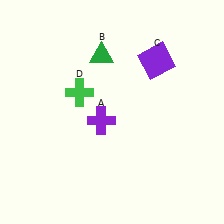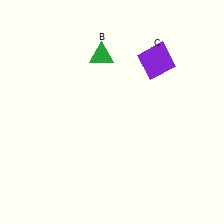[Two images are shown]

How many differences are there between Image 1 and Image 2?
There are 2 differences between the two images.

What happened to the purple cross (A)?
The purple cross (A) was removed in Image 2. It was in the bottom-left area of Image 1.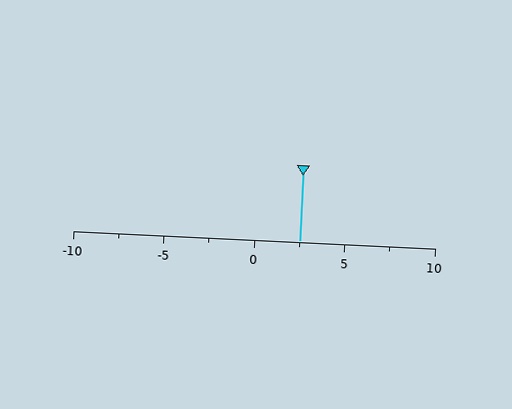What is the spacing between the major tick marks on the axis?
The major ticks are spaced 5 apart.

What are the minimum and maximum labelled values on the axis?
The axis runs from -10 to 10.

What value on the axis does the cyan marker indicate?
The marker indicates approximately 2.5.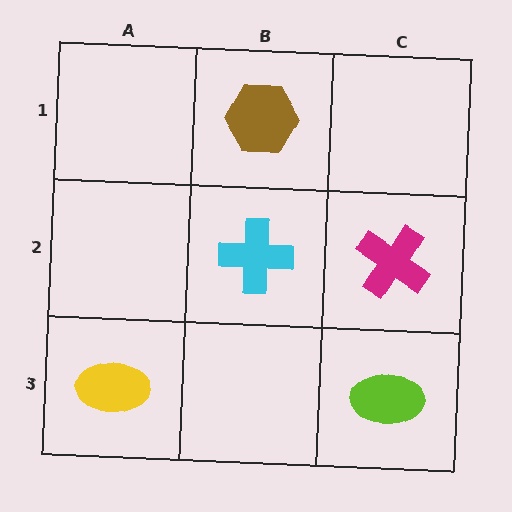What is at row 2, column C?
A magenta cross.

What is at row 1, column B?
A brown hexagon.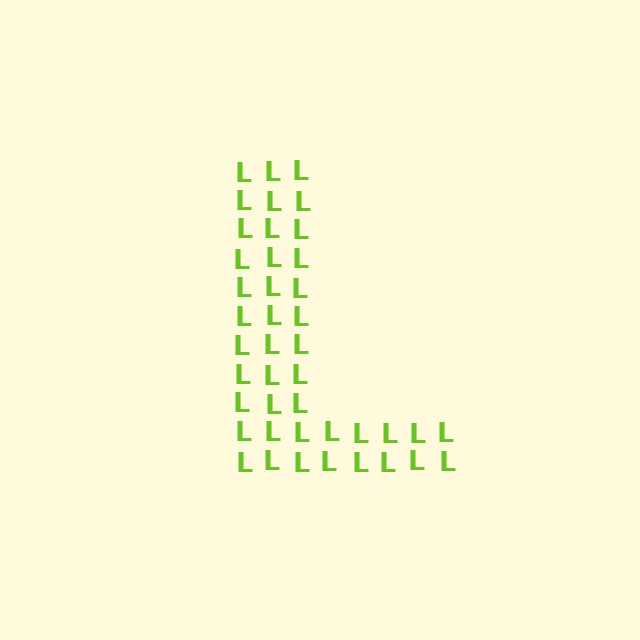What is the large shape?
The large shape is the letter L.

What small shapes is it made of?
It is made of small letter L's.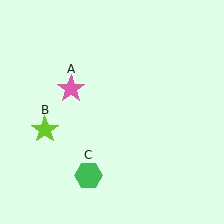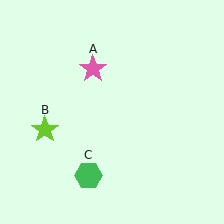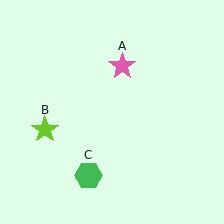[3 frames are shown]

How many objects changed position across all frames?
1 object changed position: pink star (object A).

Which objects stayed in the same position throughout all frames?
Lime star (object B) and green hexagon (object C) remained stationary.